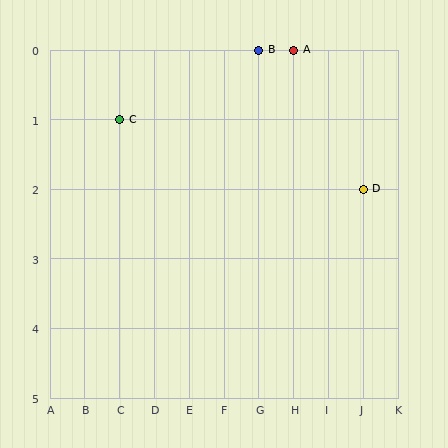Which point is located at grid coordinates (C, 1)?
Point C is at (C, 1).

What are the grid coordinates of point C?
Point C is at grid coordinates (C, 1).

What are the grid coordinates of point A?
Point A is at grid coordinates (H, 0).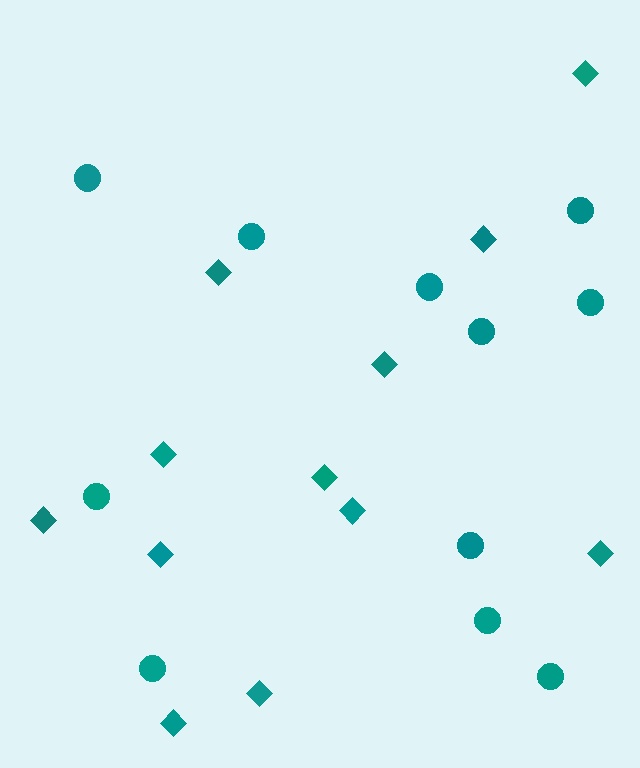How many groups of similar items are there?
There are 2 groups: one group of circles (11) and one group of diamonds (12).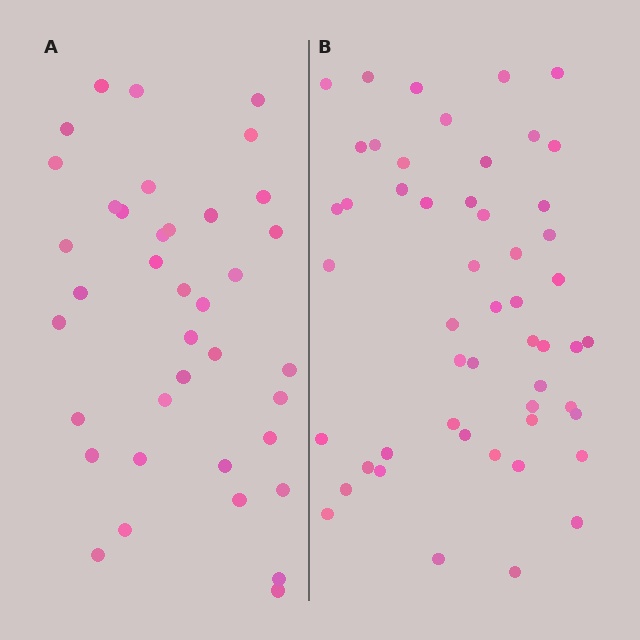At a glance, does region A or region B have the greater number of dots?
Region B (the right region) has more dots.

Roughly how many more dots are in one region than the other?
Region B has approximately 15 more dots than region A.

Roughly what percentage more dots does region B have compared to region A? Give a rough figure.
About 35% more.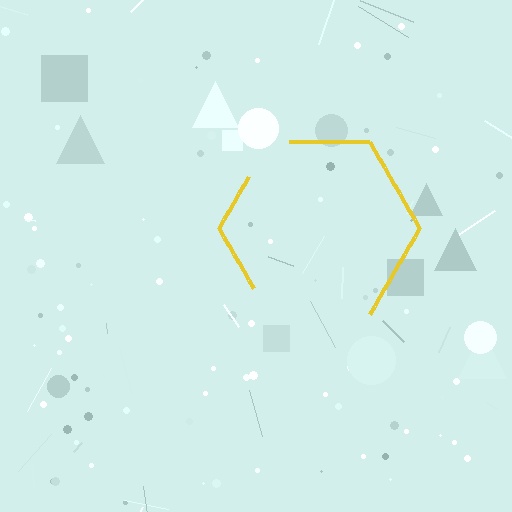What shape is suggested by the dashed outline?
The dashed outline suggests a hexagon.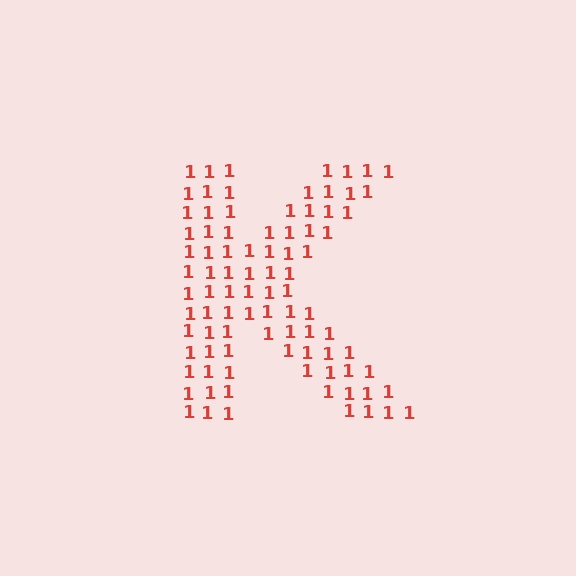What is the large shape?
The large shape is the letter K.